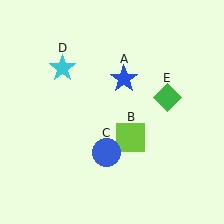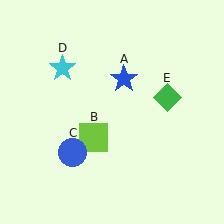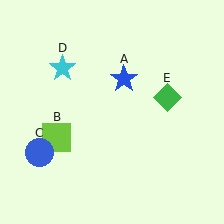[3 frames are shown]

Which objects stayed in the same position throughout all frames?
Blue star (object A) and cyan star (object D) and green diamond (object E) remained stationary.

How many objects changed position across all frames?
2 objects changed position: lime square (object B), blue circle (object C).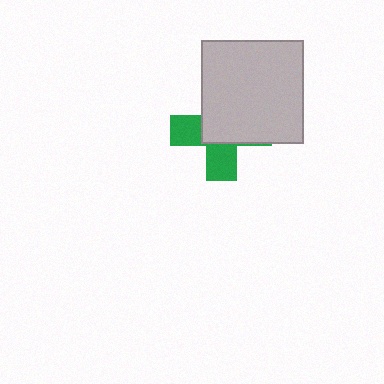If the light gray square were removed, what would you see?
You would see the complete green cross.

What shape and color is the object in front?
The object in front is a light gray square.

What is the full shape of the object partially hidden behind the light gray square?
The partially hidden object is a green cross.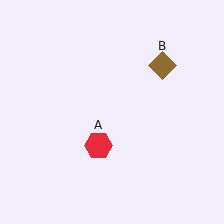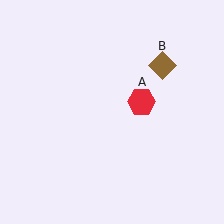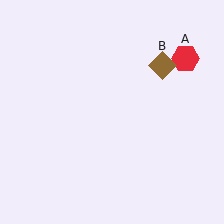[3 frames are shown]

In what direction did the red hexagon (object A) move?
The red hexagon (object A) moved up and to the right.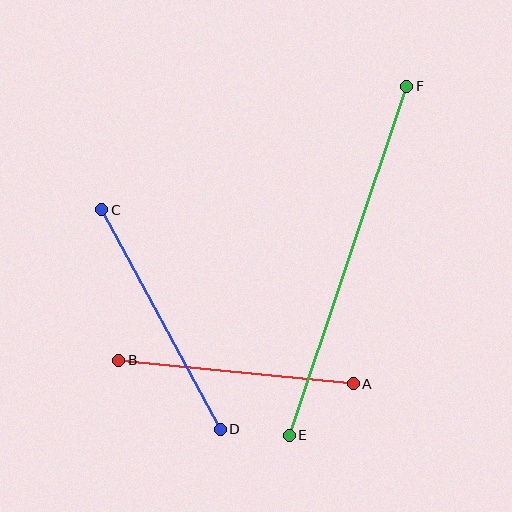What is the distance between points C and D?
The distance is approximately 250 pixels.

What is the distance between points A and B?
The distance is approximately 236 pixels.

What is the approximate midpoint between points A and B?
The midpoint is at approximately (236, 372) pixels.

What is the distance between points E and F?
The distance is approximately 368 pixels.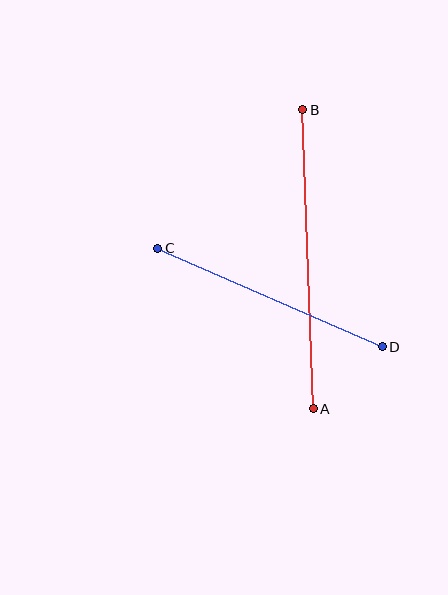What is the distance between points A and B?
The distance is approximately 299 pixels.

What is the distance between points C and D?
The distance is approximately 245 pixels.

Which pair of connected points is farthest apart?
Points A and B are farthest apart.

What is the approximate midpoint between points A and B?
The midpoint is at approximately (308, 259) pixels.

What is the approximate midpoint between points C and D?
The midpoint is at approximately (270, 298) pixels.